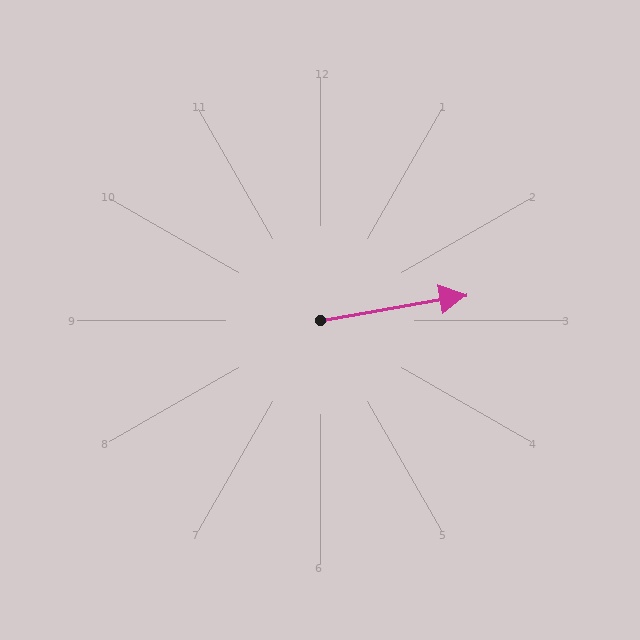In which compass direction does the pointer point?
East.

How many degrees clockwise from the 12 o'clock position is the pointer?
Approximately 80 degrees.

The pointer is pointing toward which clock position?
Roughly 3 o'clock.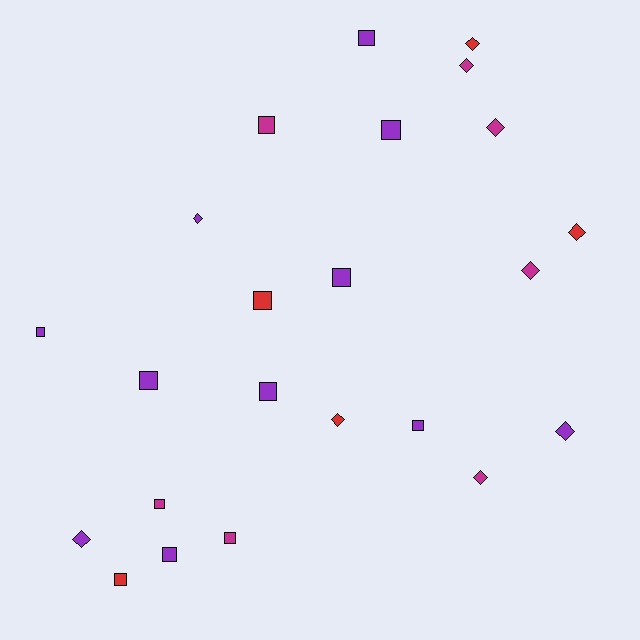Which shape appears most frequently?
Square, with 13 objects.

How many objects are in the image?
There are 23 objects.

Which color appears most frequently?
Purple, with 11 objects.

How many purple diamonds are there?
There are 3 purple diamonds.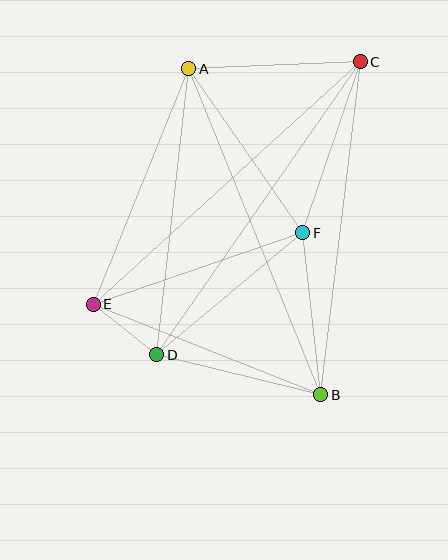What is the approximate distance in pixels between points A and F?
The distance between A and F is approximately 200 pixels.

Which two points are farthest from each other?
Points C and E are farthest from each other.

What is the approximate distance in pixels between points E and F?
The distance between E and F is approximately 221 pixels.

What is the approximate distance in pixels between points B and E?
The distance between B and E is approximately 245 pixels.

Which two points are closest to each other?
Points D and E are closest to each other.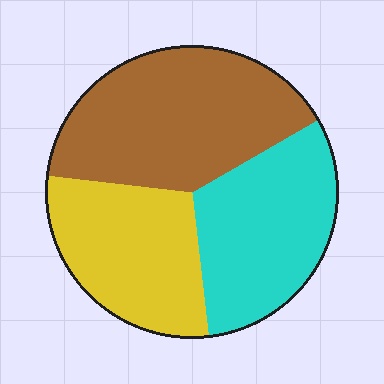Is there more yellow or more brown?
Brown.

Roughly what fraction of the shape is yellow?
Yellow covers around 30% of the shape.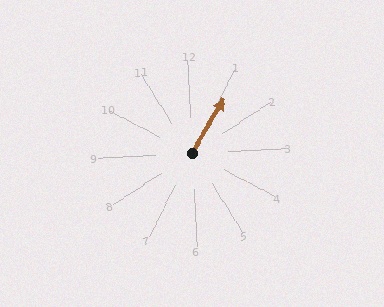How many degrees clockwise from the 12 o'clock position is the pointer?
Approximately 33 degrees.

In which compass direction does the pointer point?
Northeast.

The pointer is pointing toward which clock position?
Roughly 1 o'clock.